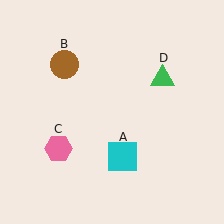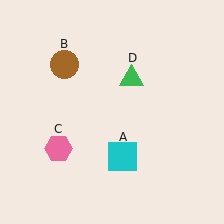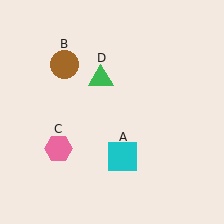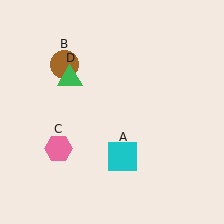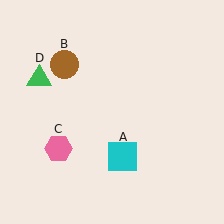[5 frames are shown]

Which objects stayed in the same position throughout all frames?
Cyan square (object A) and brown circle (object B) and pink hexagon (object C) remained stationary.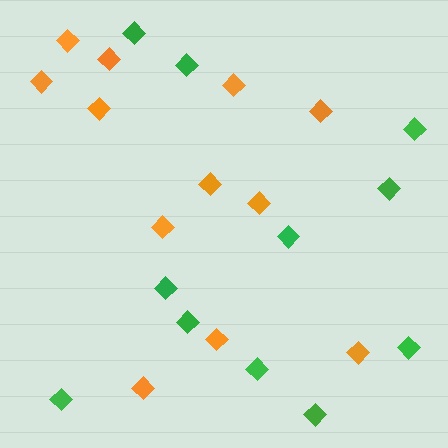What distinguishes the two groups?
There are 2 groups: one group of orange diamonds (12) and one group of green diamonds (11).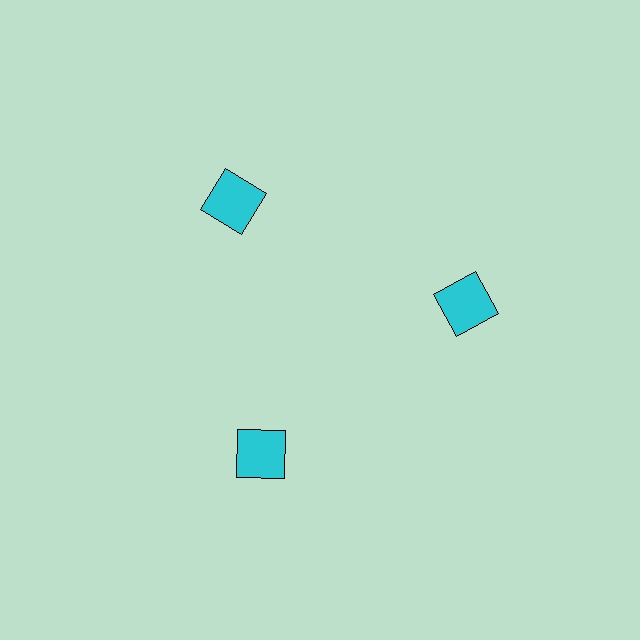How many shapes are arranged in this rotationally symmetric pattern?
There are 3 shapes, arranged in 3 groups of 1.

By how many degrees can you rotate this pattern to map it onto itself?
The pattern maps onto itself every 120 degrees of rotation.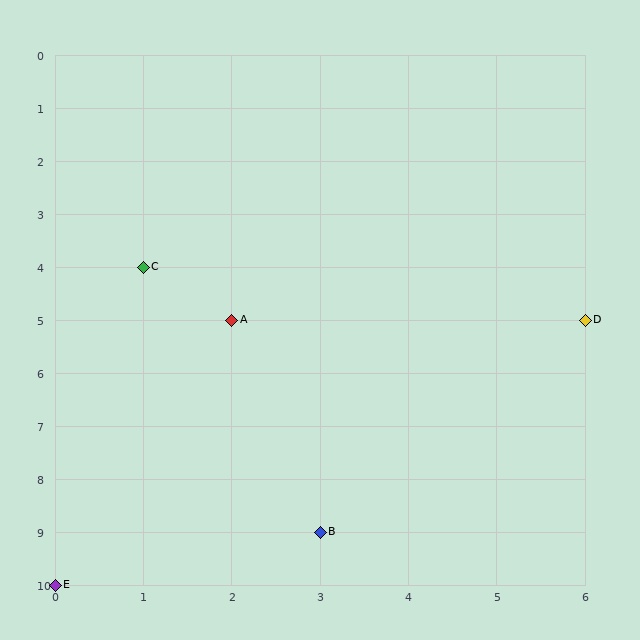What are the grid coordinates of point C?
Point C is at grid coordinates (1, 4).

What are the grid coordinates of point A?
Point A is at grid coordinates (2, 5).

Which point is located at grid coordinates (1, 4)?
Point C is at (1, 4).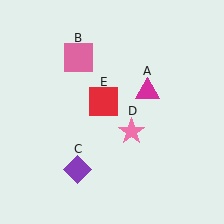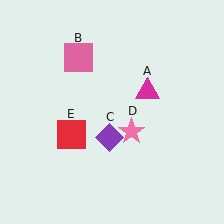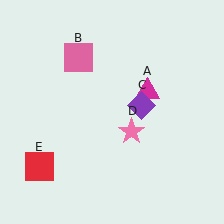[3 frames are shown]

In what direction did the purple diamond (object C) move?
The purple diamond (object C) moved up and to the right.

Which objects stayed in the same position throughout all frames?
Magenta triangle (object A) and pink square (object B) and pink star (object D) remained stationary.